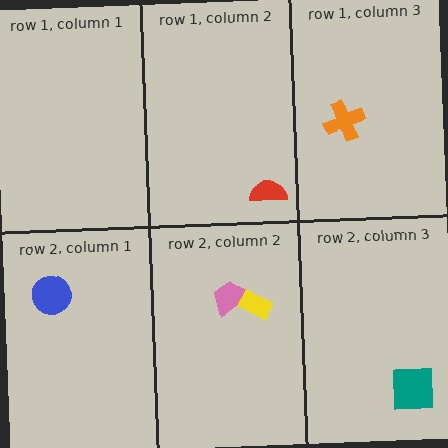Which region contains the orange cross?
The row 1, column 3 region.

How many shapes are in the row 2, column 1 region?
1.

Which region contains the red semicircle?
The row 1, column 2 region.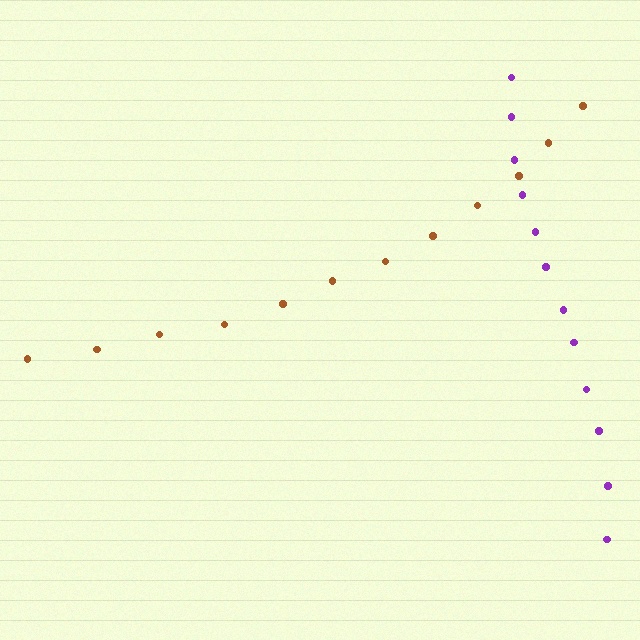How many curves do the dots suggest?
There are 2 distinct paths.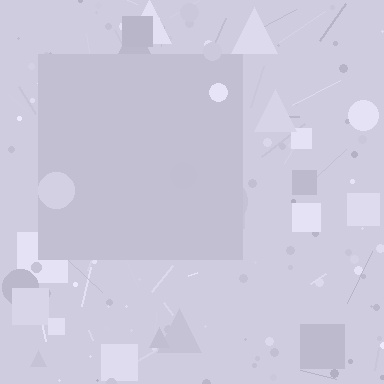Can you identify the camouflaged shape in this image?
The camouflaged shape is a square.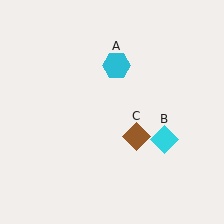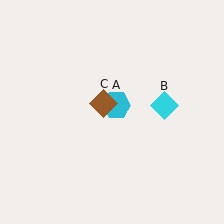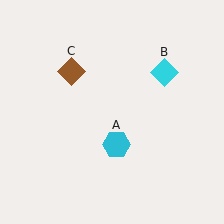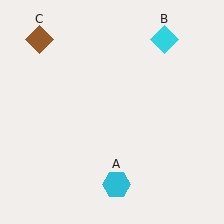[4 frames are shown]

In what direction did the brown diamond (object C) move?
The brown diamond (object C) moved up and to the left.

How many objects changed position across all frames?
3 objects changed position: cyan hexagon (object A), cyan diamond (object B), brown diamond (object C).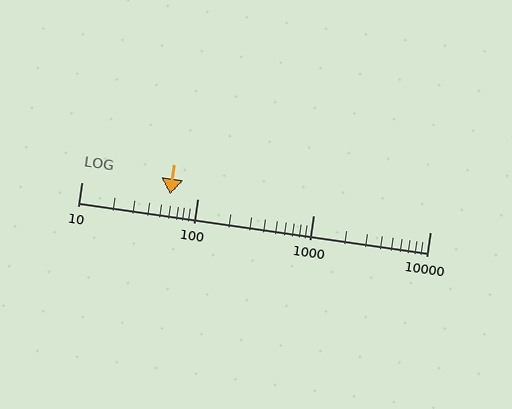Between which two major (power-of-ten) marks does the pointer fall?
The pointer is between 10 and 100.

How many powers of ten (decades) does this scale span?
The scale spans 3 decades, from 10 to 10000.